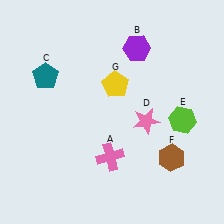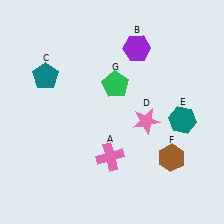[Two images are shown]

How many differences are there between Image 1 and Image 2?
There are 2 differences between the two images.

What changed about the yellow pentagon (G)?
In Image 1, G is yellow. In Image 2, it changed to green.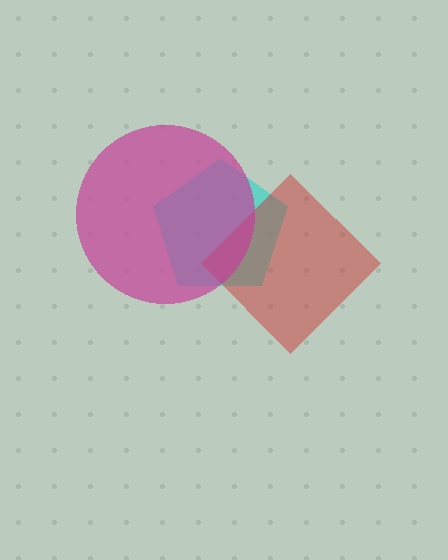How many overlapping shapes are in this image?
There are 3 overlapping shapes in the image.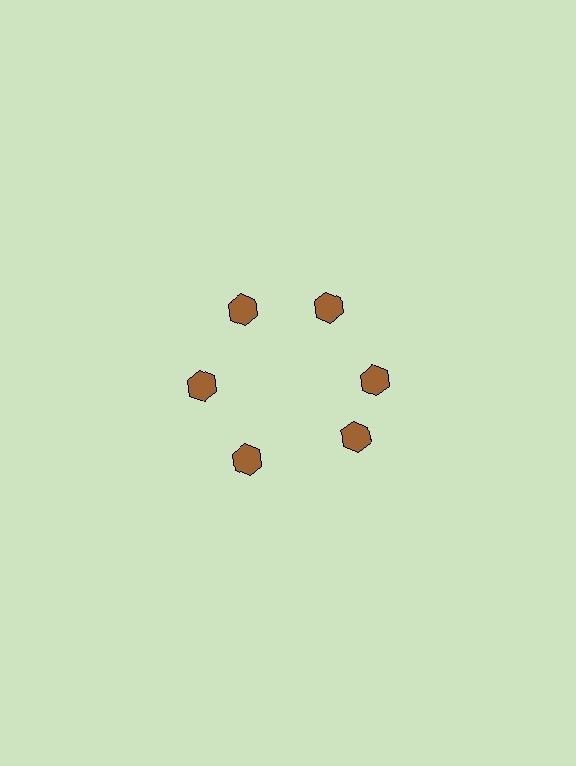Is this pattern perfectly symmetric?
No. The 6 brown hexagons are arranged in a ring, but one element near the 5 o'clock position is rotated out of alignment along the ring, breaking the 6-fold rotational symmetry.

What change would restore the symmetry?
The symmetry would be restored by rotating it back into even spacing with its neighbors so that all 6 hexagons sit at equal angles and equal distance from the center.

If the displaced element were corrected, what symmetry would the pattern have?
It would have 6-fold rotational symmetry — the pattern would map onto itself every 60 degrees.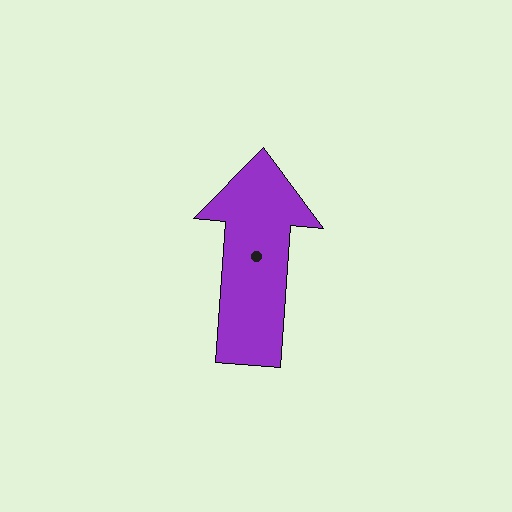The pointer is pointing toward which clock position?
Roughly 12 o'clock.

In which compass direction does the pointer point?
North.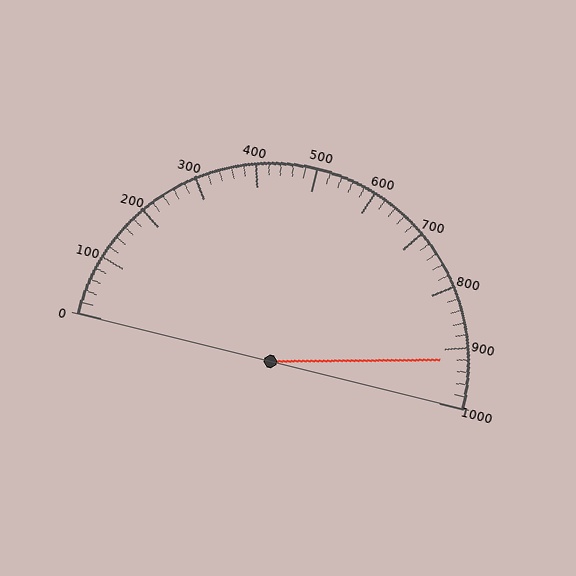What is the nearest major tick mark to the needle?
The nearest major tick mark is 900.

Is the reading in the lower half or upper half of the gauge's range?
The reading is in the upper half of the range (0 to 1000).